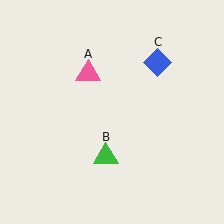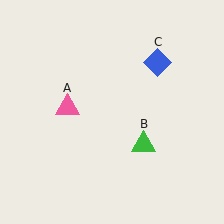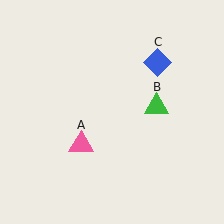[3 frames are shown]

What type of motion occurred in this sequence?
The pink triangle (object A), green triangle (object B) rotated counterclockwise around the center of the scene.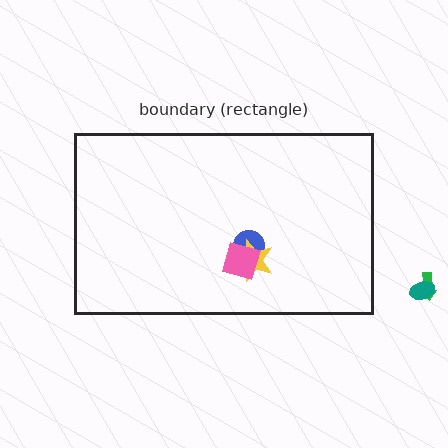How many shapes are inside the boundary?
3 inside, 2 outside.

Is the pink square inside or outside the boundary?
Inside.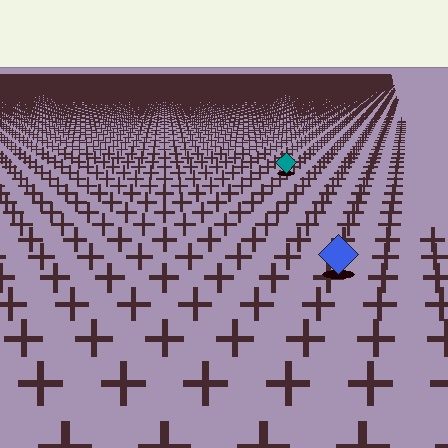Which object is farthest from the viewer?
The teal diamond is farthest from the viewer. It appears smaller and the ground texture around it is denser.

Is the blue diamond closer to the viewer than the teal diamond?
Yes. The blue diamond is closer — you can tell from the texture gradient: the ground texture is coarser near it.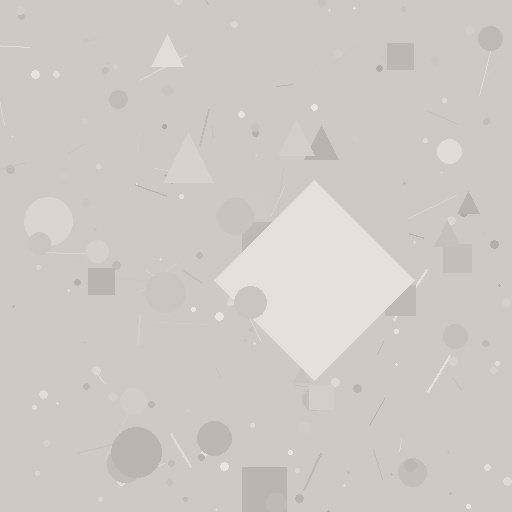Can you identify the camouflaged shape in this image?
The camouflaged shape is a diamond.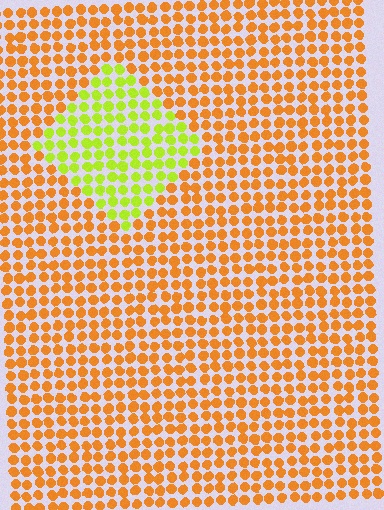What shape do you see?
I see a diamond.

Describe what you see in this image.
The image is filled with small orange elements in a uniform arrangement. A diamond-shaped region is visible where the elements are tinted to a slightly different hue, forming a subtle color boundary.